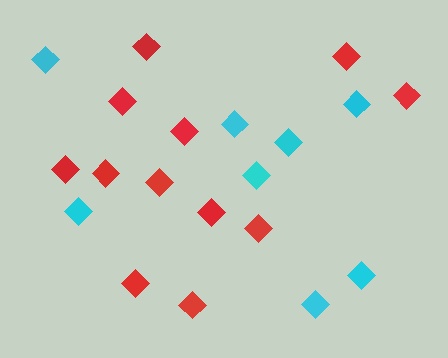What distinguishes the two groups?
There are 2 groups: one group of cyan diamonds (8) and one group of red diamonds (12).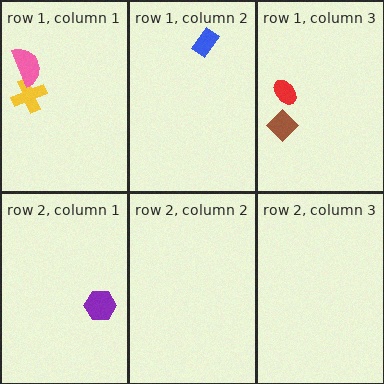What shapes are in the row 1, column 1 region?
The yellow cross, the pink semicircle.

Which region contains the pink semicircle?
The row 1, column 1 region.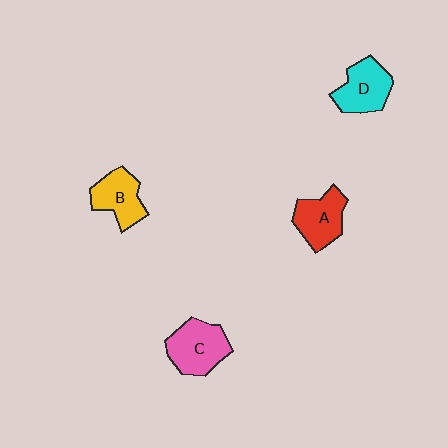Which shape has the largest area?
Shape C (pink).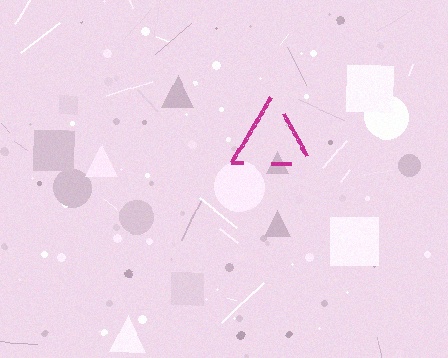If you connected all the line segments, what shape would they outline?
They would outline a triangle.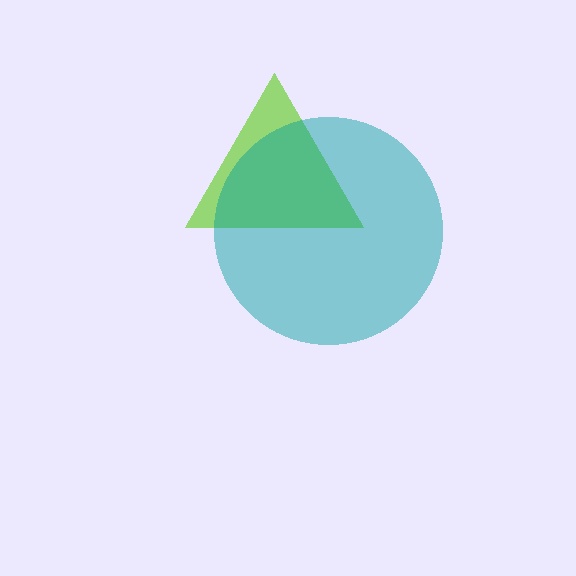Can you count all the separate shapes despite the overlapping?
Yes, there are 2 separate shapes.